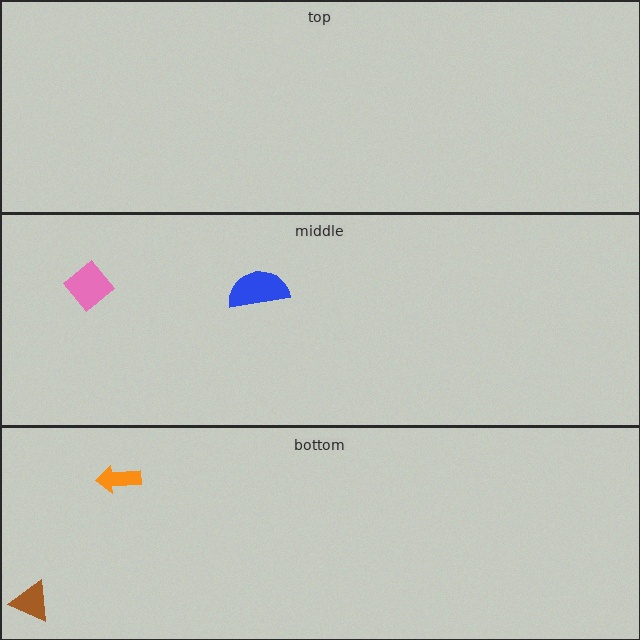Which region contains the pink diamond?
The middle region.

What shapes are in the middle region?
The blue semicircle, the pink diamond.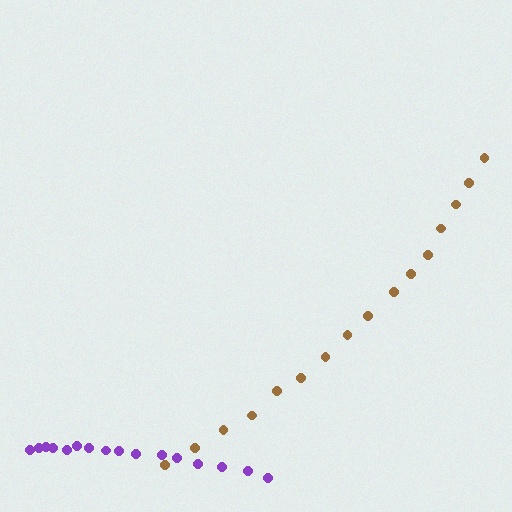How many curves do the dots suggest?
There are 2 distinct paths.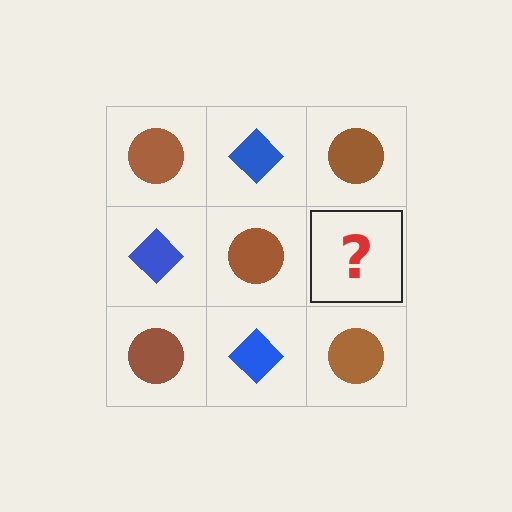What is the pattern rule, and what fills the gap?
The rule is that it alternates brown circle and blue diamond in a checkerboard pattern. The gap should be filled with a blue diamond.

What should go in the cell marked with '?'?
The missing cell should contain a blue diamond.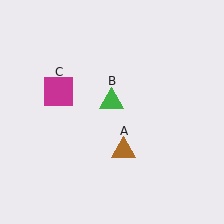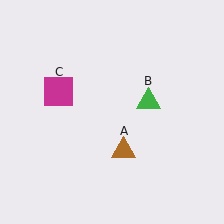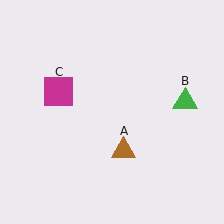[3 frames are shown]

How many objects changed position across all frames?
1 object changed position: green triangle (object B).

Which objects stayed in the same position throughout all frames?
Brown triangle (object A) and magenta square (object C) remained stationary.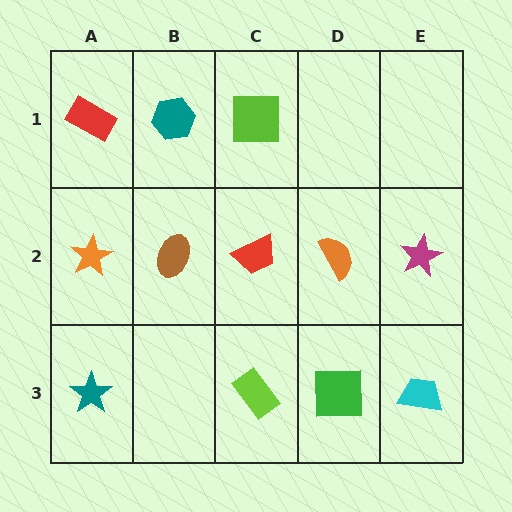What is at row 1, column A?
A red rectangle.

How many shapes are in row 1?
3 shapes.